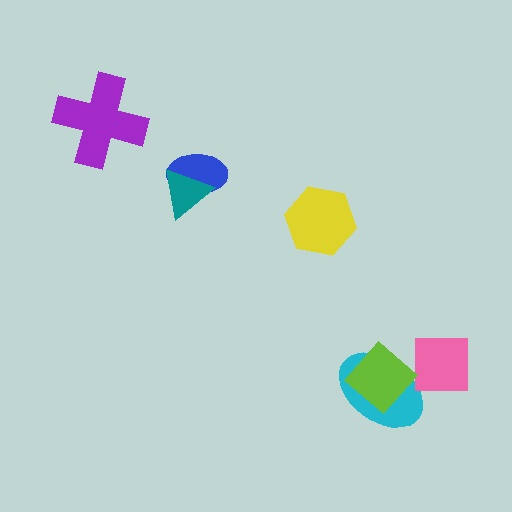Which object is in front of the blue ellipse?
The teal triangle is in front of the blue ellipse.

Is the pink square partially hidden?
No, no other shape covers it.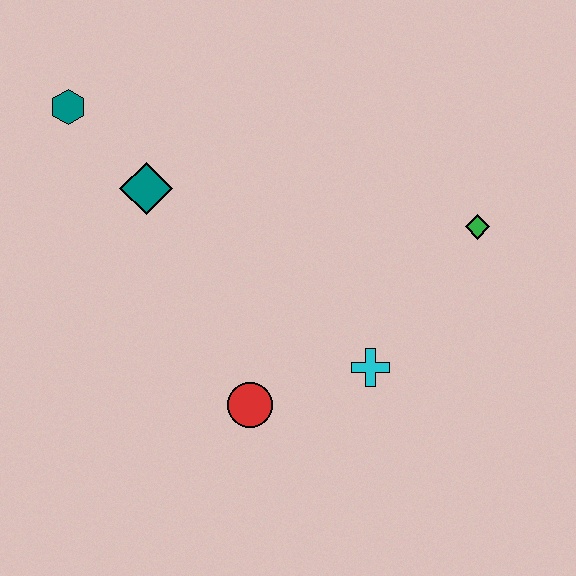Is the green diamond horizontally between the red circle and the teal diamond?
No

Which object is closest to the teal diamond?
The teal hexagon is closest to the teal diamond.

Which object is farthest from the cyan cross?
The teal hexagon is farthest from the cyan cross.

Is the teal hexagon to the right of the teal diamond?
No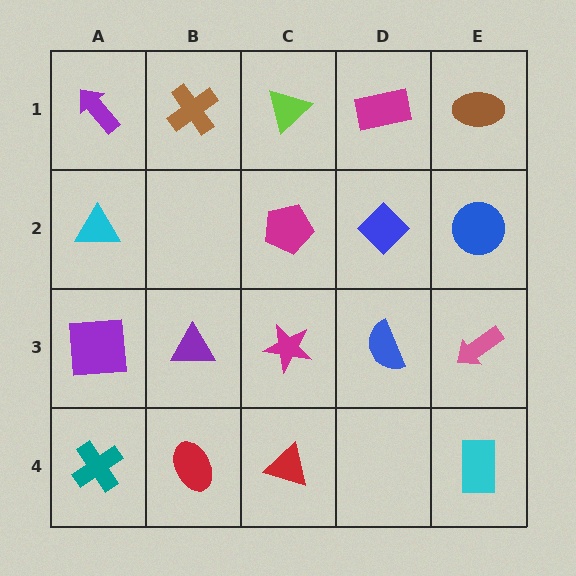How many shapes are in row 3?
5 shapes.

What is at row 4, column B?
A red ellipse.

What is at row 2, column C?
A magenta pentagon.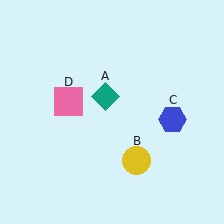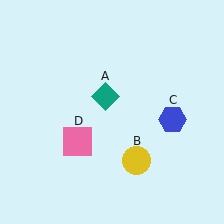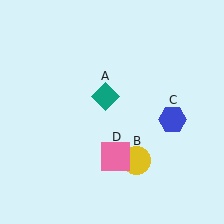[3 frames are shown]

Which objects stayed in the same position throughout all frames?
Teal diamond (object A) and yellow circle (object B) and blue hexagon (object C) remained stationary.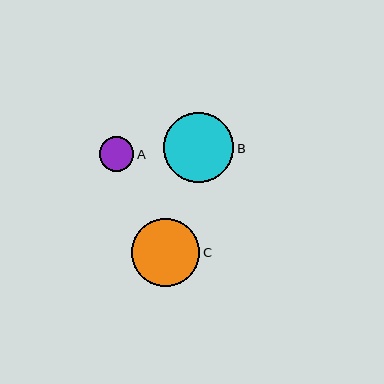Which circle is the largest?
Circle B is the largest with a size of approximately 70 pixels.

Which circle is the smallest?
Circle A is the smallest with a size of approximately 35 pixels.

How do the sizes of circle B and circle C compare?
Circle B and circle C are approximately the same size.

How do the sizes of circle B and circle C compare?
Circle B and circle C are approximately the same size.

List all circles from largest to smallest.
From largest to smallest: B, C, A.